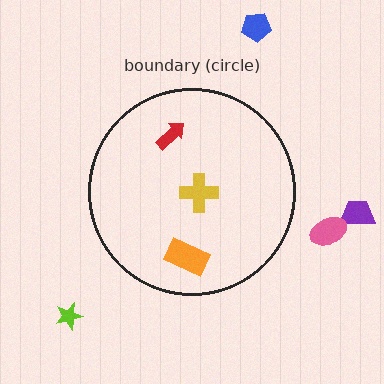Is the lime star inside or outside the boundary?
Outside.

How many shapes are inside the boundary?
3 inside, 4 outside.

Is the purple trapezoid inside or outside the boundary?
Outside.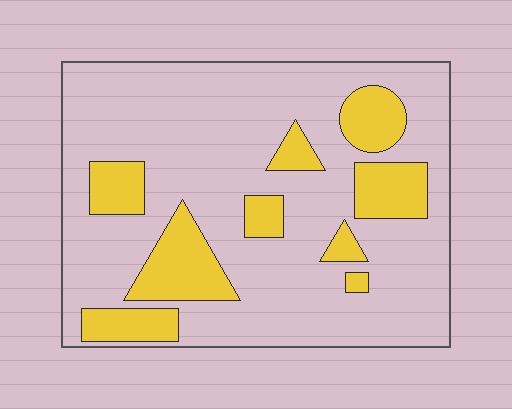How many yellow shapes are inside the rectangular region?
9.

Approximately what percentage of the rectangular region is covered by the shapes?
Approximately 25%.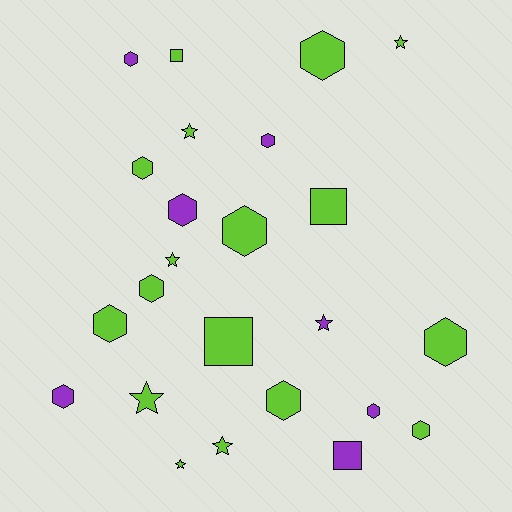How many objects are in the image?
There are 24 objects.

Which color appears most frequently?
Lime, with 17 objects.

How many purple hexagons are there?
There are 5 purple hexagons.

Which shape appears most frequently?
Hexagon, with 13 objects.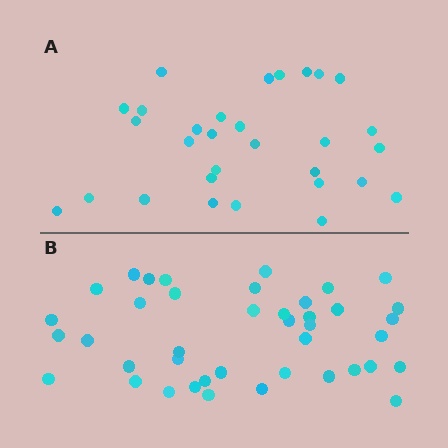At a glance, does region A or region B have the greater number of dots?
Region B (the bottom region) has more dots.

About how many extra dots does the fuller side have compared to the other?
Region B has roughly 12 or so more dots than region A.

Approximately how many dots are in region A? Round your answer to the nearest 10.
About 30 dots.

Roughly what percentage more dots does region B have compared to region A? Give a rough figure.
About 35% more.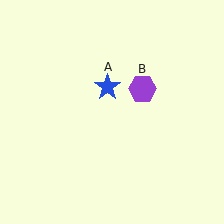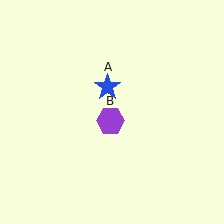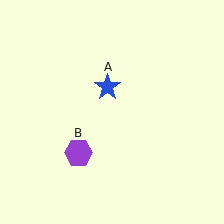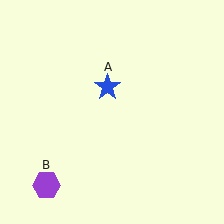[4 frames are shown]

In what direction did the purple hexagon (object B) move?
The purple hexagon (object B) moved down and to the left.